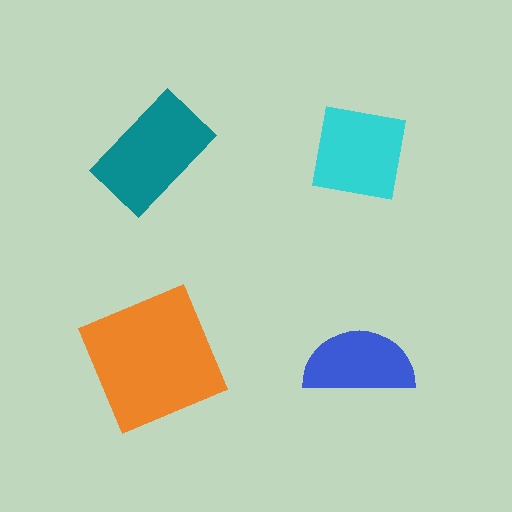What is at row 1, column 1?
A teal rectangle.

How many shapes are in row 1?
2 shapes.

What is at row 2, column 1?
An orange square.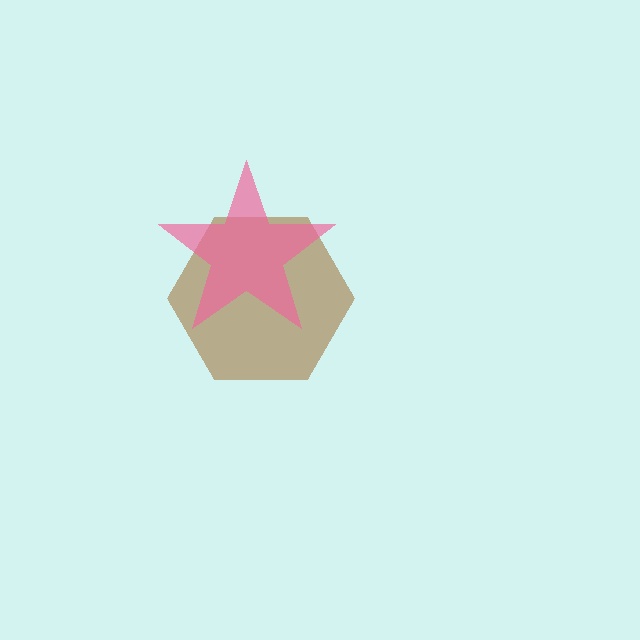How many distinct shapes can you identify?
There are 2 distinct shapes: a brown hexagon, a pink star.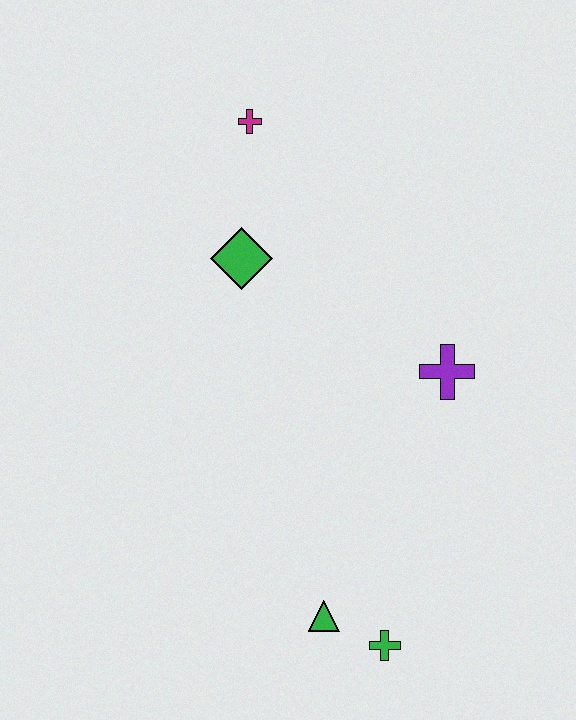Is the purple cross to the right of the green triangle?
Yes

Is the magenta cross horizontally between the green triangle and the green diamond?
Yes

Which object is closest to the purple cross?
The green diamond is closest to the purple cross.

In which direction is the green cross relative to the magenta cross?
The green cross is below the magenta cross.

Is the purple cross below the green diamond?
Yes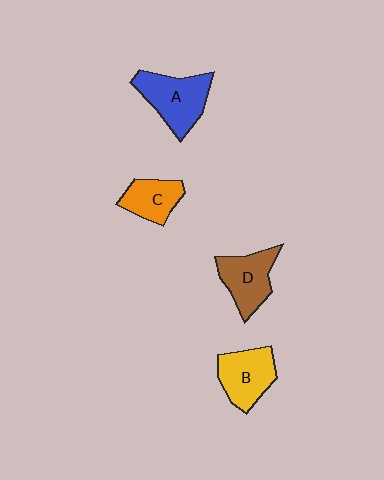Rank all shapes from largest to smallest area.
From largest to smallest: A (blue), B (yellow), D (brown), C (orange).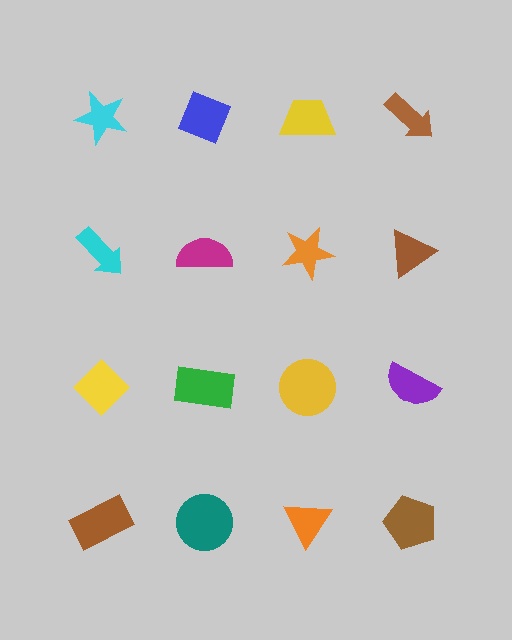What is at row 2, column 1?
A cyan arrow.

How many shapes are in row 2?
4 shapes.